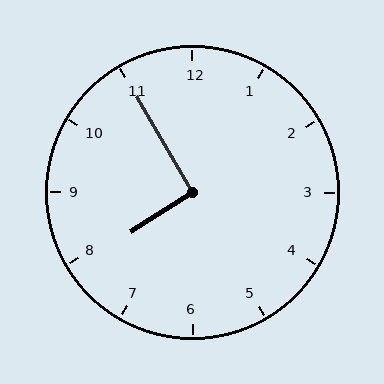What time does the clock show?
7:55.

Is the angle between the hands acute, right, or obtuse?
It is right.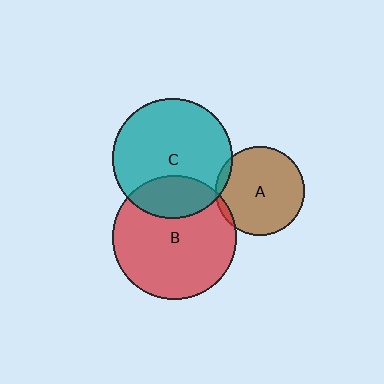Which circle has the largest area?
Circle B (red).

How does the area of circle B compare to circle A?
Approximately 2.0 times.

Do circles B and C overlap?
Yes.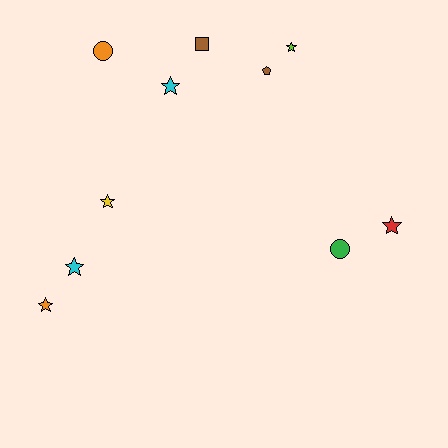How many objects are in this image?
There are 10 objects.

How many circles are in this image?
There are 2 circles.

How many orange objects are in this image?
There are 2 orange objects.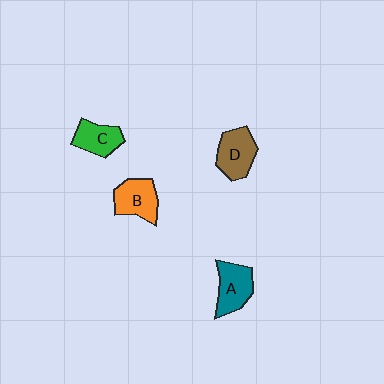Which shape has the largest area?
Shape D (brown).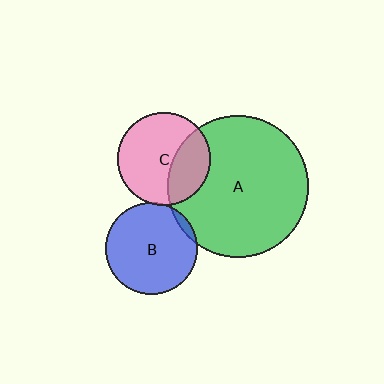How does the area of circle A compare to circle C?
Approximately 2.3 times.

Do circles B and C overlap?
Yes.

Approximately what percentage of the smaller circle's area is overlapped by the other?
Approximately 5%.